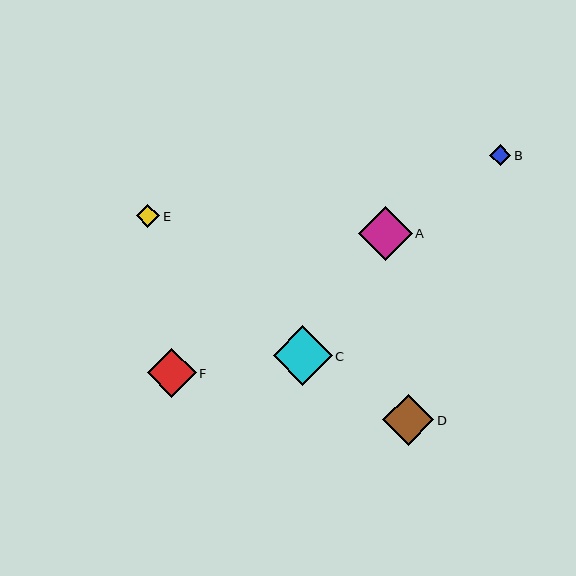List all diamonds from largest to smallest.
From largest to smallest: C, A, D, F, E, B.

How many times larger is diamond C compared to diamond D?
Diamond C is approximately 1.2 times the size of diamond D.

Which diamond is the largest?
Diamond C is the largest with a size of approximately 59 pixels.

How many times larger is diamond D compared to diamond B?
Diamond D is approximately 2.4 times the size of diamond B.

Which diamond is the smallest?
Diamond B is the smallest with a size of approximately 21 pixels.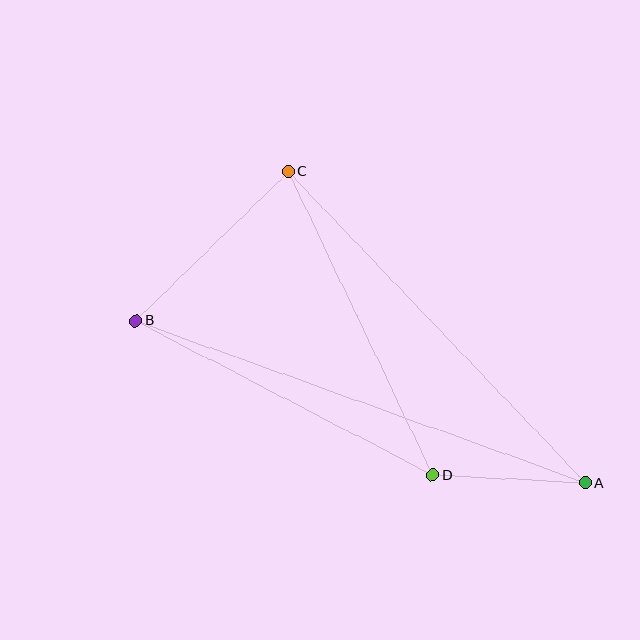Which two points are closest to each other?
Points A and D are closest to each other.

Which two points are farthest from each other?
Points A and B are farthest from each other.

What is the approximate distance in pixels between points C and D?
The distance between C and D is approximately 336 pixels.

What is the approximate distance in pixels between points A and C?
The distance between A and C is approximately 431 pixels.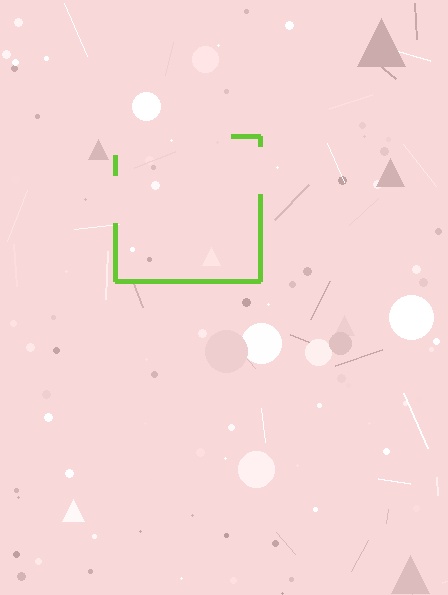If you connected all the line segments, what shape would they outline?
They would outline a square.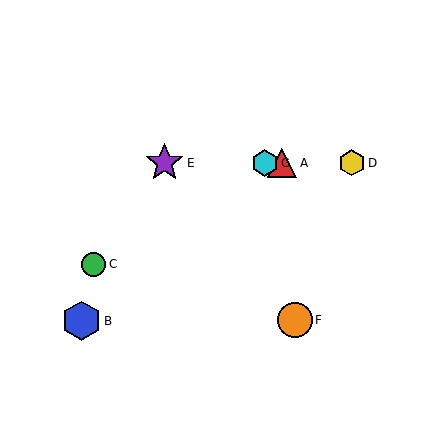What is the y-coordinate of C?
Object C is at y≈264.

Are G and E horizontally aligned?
Yes, both are at y≈163.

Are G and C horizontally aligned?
No, G is at y≈163 and C is at y≈264.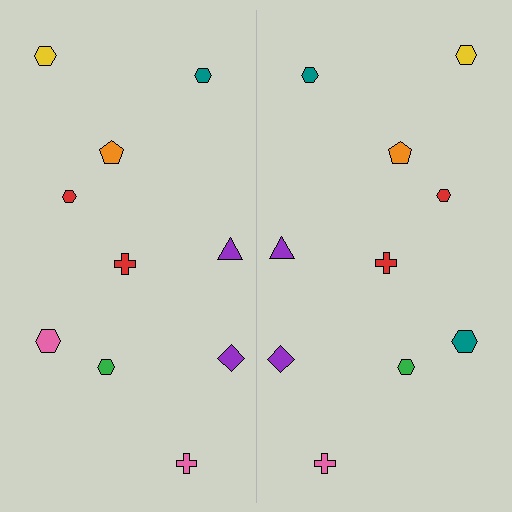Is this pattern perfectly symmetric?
No, the pattern is not perfectly symmetric. The teal hexagon on the right side breaks the symmetry — its mirror counterpart is pink.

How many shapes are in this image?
There are 20 shapes in this image.